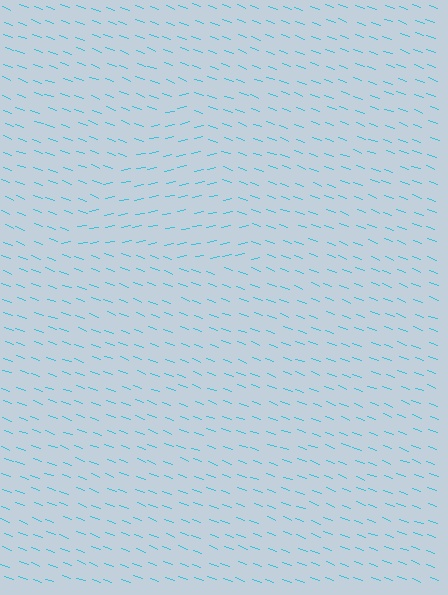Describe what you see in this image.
The image is filled with small cyan line segments. A triangle region in the image has lines oriented differently from the surrounding lines, creating a visible texture boundary.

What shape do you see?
I see a triangle.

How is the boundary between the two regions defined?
The boundary is defined purely by a change in line orientation (approximately 32 degrees difference). All lines are the same color and thickness.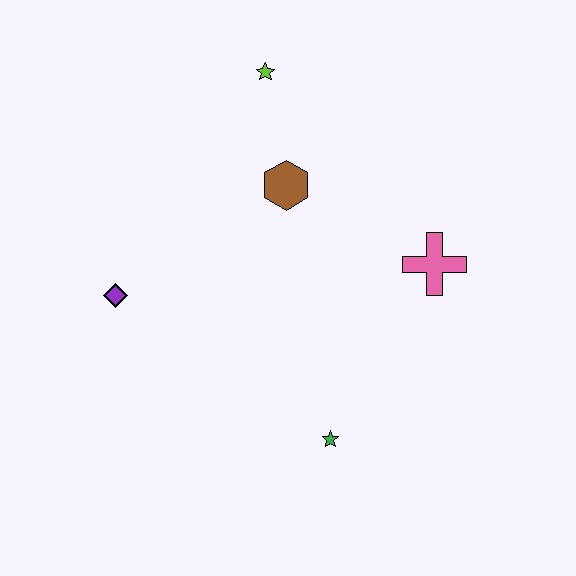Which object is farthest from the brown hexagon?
The green star is farthest from the brown hexagon.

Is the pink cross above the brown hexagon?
No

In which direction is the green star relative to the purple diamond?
The green star is to the right of the purple diamond.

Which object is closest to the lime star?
The brown hexagon is closest to the lime star.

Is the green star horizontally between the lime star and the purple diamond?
No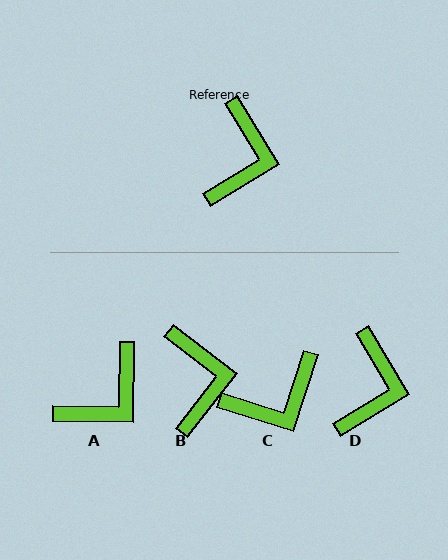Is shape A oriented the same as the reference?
No, it is off by about 32 degrees.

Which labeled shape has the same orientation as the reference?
D.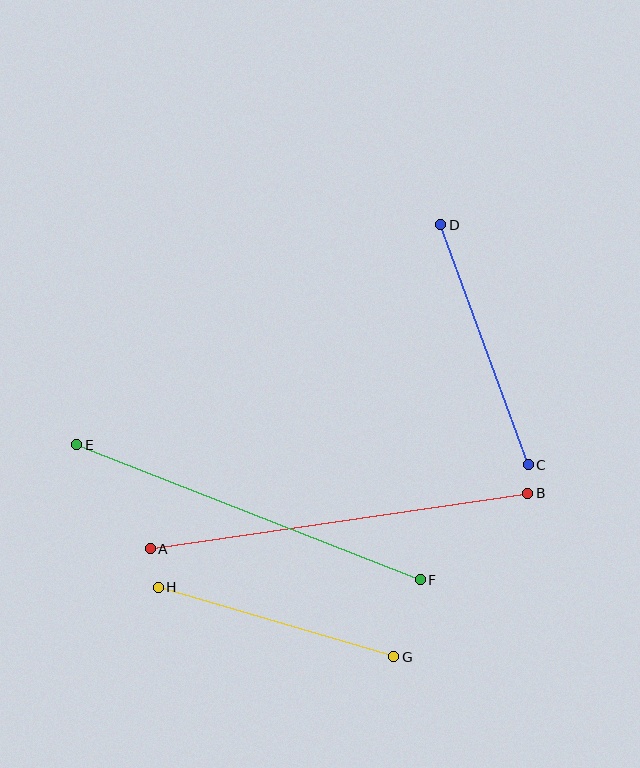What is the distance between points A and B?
The distance is approximately 381 pixels.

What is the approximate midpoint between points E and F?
The midpoint is at approximately (249, 512) pixels.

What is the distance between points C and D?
The distance is approximately 256 pixels.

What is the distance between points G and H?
The distance is approximately 245 pixels.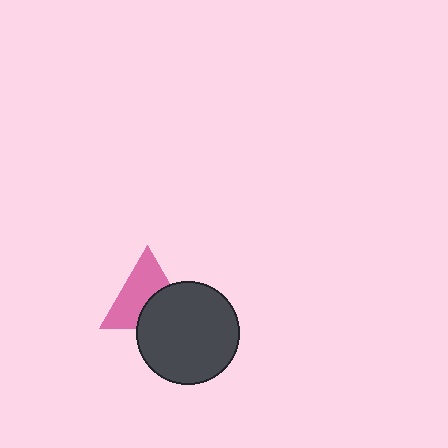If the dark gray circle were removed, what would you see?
You would see the complete pink triangle.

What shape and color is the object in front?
The object in front is a dark gray circle.